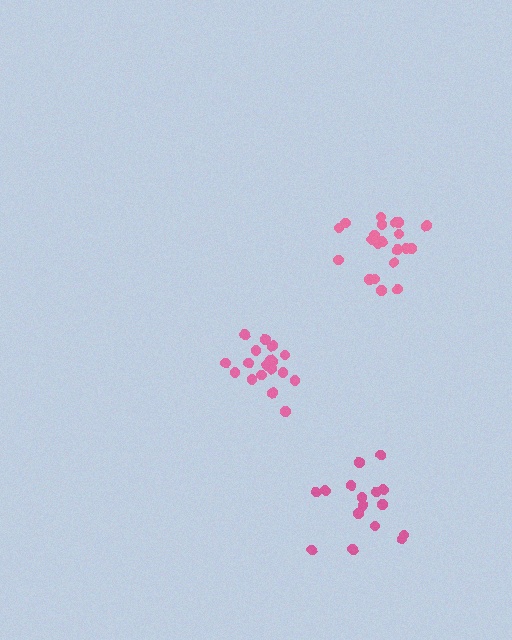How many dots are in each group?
Group 1: 18 dots, Group 2: 16 dots, Group 3: 21 dots (55 total).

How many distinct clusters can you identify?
There are 3 distinct clusters.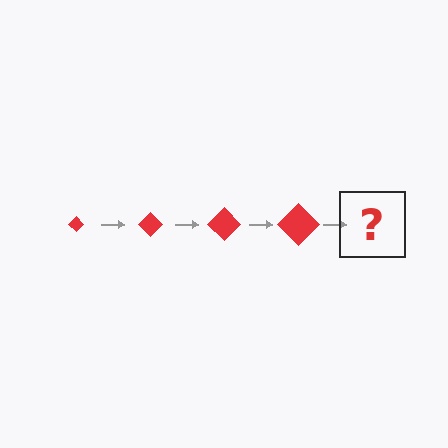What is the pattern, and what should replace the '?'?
The pattern is that the diamond gets progressively larger each step. The '?' should be a red diamond, larger than the previous one.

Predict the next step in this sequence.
The next step is a red diamond, larger than the previous one.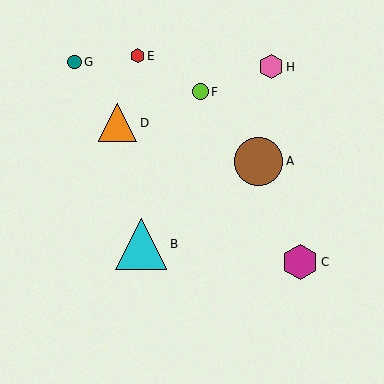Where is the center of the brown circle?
The center of the brown circle is at (259, 161).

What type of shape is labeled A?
Shape A is a brown circle.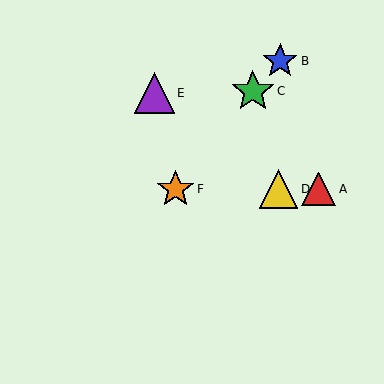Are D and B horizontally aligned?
No, D is at y≈189 and B is at y≈61.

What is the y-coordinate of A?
Object A is at y≈189.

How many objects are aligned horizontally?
3 objects (A, D, F) are aligned horizontally.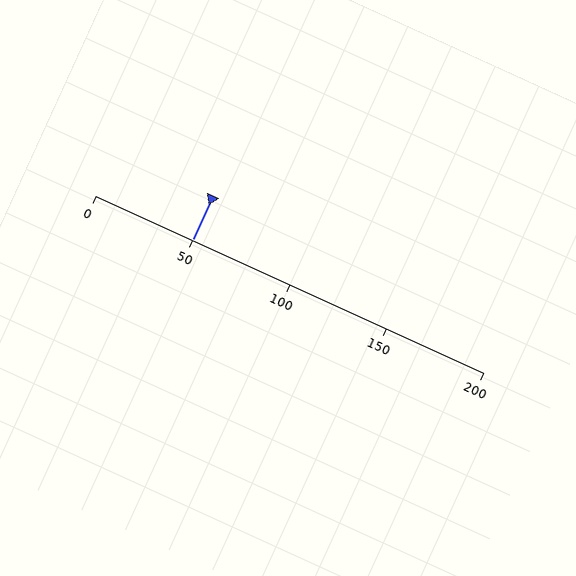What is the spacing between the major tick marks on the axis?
The major ticks are spaced 50 apart.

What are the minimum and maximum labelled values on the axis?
The axis runs from 0 to 200.